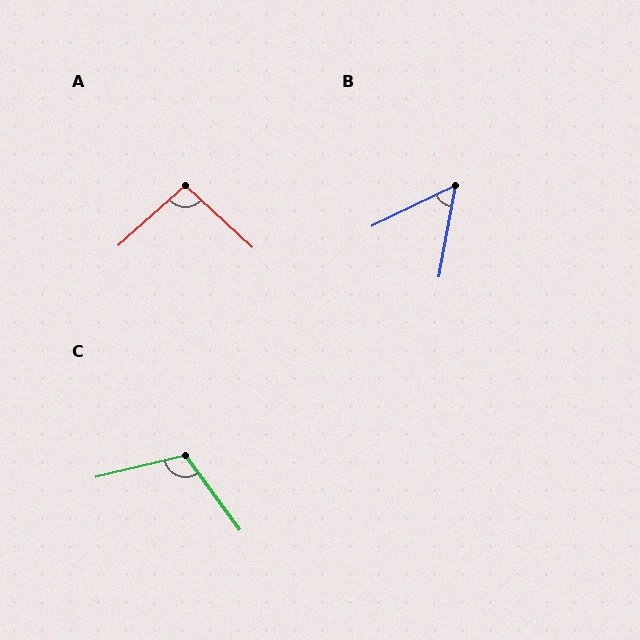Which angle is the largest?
C, at approximately 112 degrees.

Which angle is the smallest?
B, at approximately 54 degrees.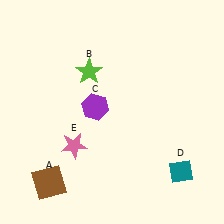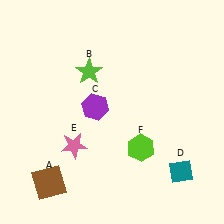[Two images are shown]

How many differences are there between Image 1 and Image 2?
There is 1 difference between the two images.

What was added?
A lime hexagon (F) was added in Image 2.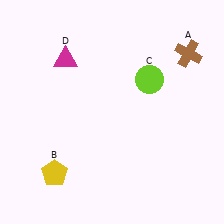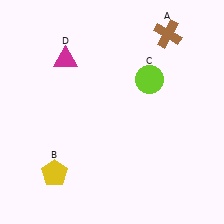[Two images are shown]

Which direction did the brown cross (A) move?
The brown cross (A) moved left.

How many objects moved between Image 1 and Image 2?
1 object moved between the two images.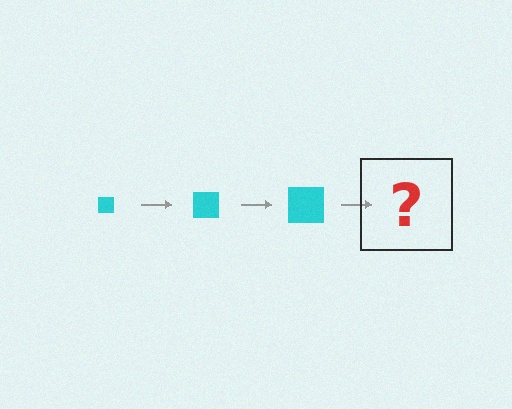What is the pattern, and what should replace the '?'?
The pattern is that the square gets progressively larger each step. The '?' should be a cyan square, larger than the previous one.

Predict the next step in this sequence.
The next step is a cyan square, larger than the previous one.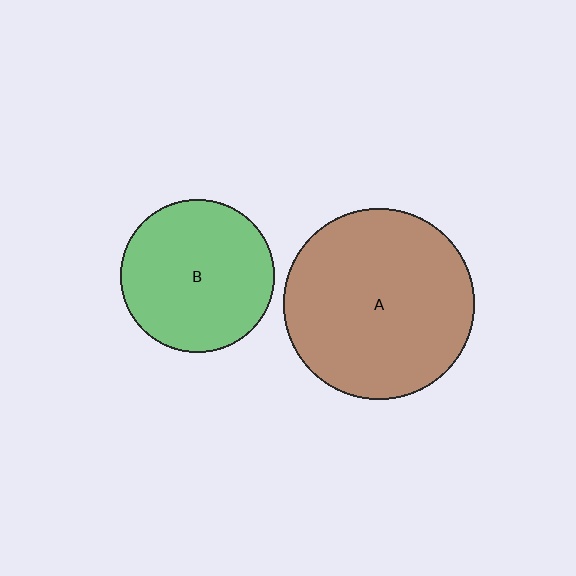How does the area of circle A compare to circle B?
Approximately 1.5 times.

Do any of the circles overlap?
No, none of the circles overlap.